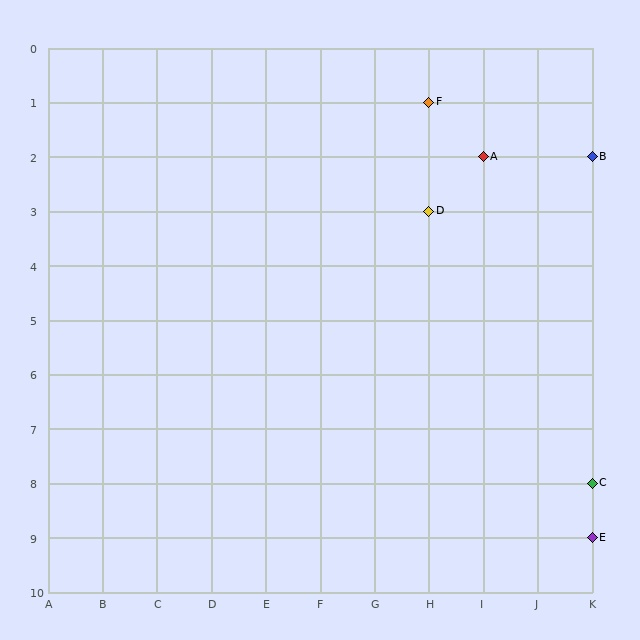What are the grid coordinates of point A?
Point A is at grid coordinates (I, 2).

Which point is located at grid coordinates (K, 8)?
Point C is at (K, 8).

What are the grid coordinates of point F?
Point F is at grid coordinates (H, 1).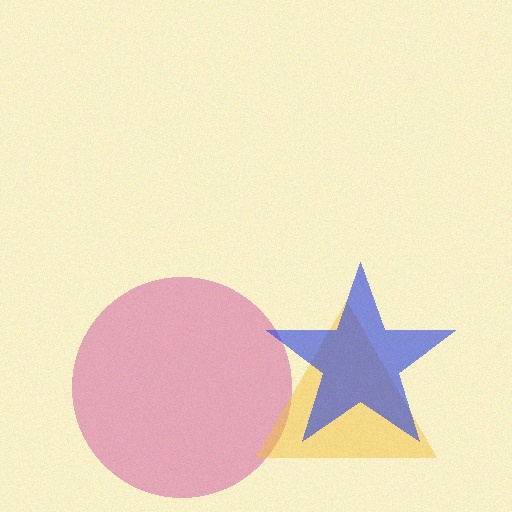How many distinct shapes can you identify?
There are 3 distinct shapes: a magenta circle, a yellow triangle, a blue star.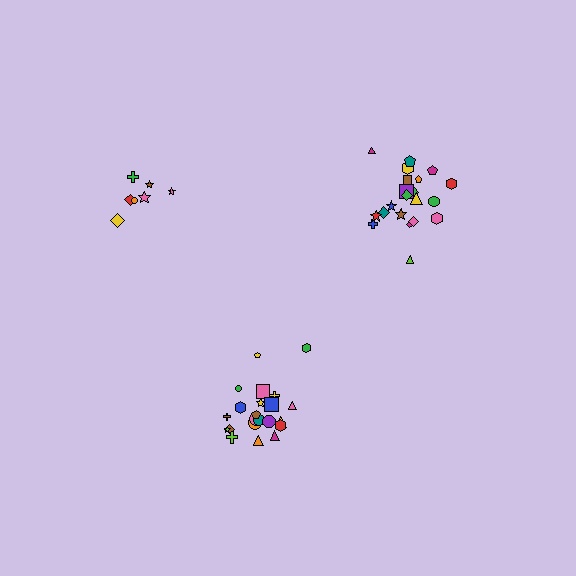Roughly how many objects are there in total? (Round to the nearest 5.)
Roughly 50 objects in total.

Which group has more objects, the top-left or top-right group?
The top-right group.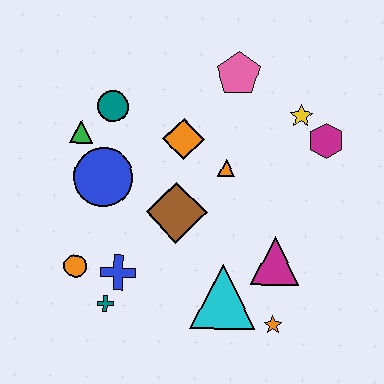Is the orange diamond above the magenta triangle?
Yes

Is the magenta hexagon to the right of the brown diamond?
Yes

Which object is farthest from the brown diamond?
The magenta hexagon is farthest from the brown diamond.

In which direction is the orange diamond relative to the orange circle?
The orange diamond is above the orange circle.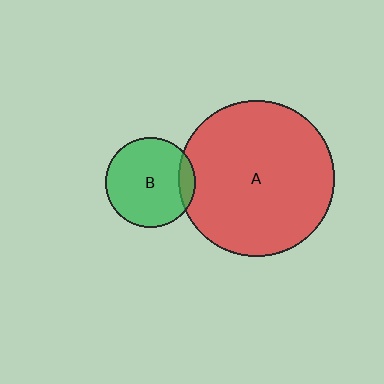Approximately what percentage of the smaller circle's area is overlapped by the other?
Approximately 10%.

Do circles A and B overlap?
Yes.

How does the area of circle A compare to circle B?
Approximately 3.0 times.